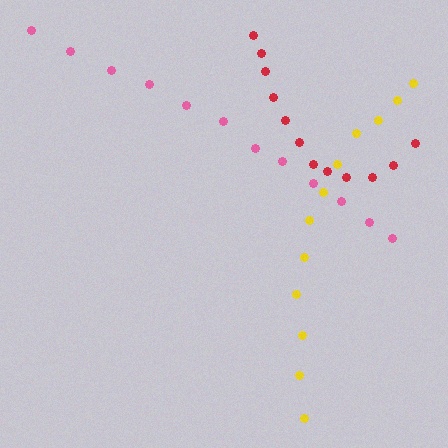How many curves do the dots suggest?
There are 3 distinct paths.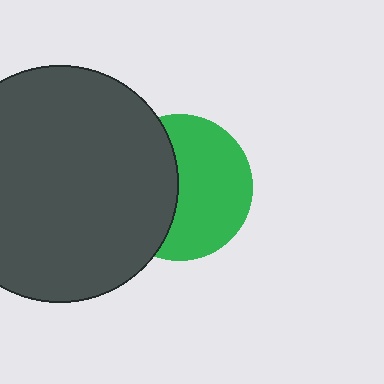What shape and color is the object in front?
The object in front is a dark gray circle.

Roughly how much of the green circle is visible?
About half of it is visible (roughly 57%).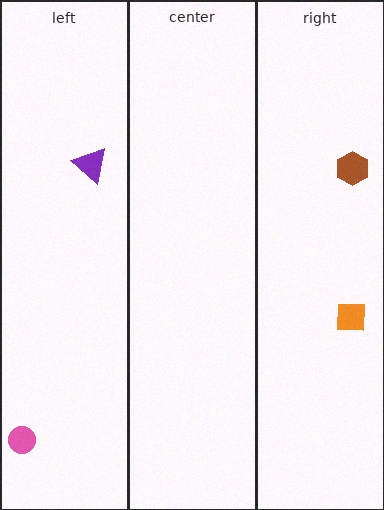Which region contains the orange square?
The right region.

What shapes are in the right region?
The orange square, the brown hexagon.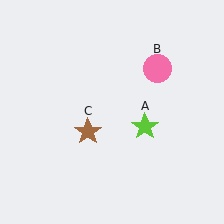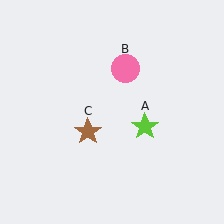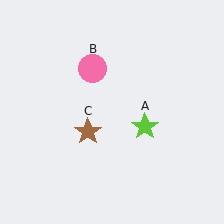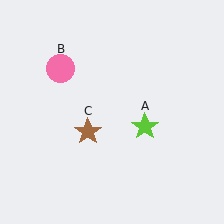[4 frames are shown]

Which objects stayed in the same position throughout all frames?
Lime star (object A) and brown star (object C) remained stationary.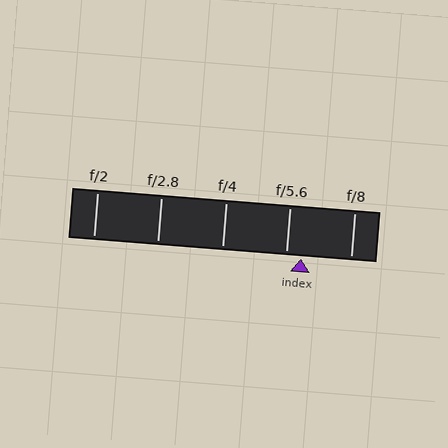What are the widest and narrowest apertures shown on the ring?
The widest aperture shown is f/2 and the narrowest is f/8.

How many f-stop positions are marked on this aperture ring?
There are 5 f-stop positions marked.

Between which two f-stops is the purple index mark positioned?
The index mark is between f/5.6 and f/8.